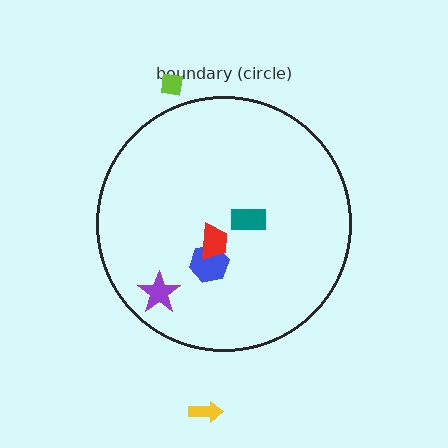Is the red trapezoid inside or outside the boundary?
Inside.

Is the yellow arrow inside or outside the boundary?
Outside.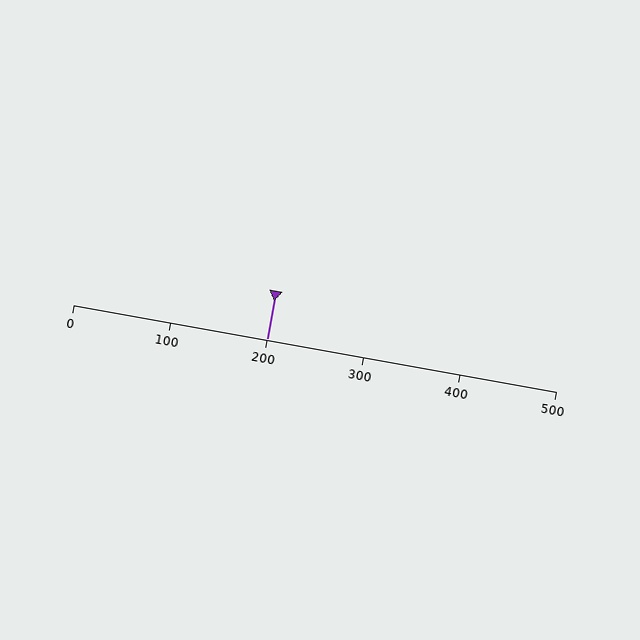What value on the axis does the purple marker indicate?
The marker indicates approximately 200.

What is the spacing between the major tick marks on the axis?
The major ticks are spaced 100 apart.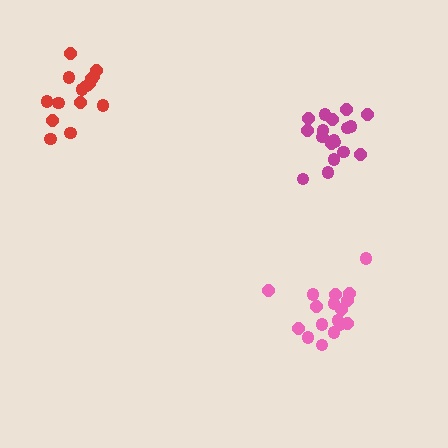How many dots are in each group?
Group 1: 18 dots, Group 2: 17 dots, Group 3: 16 dots (51 total).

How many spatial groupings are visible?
There are 3 spatial groupings.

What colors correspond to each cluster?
The clusters are colored: magenta, pink, red.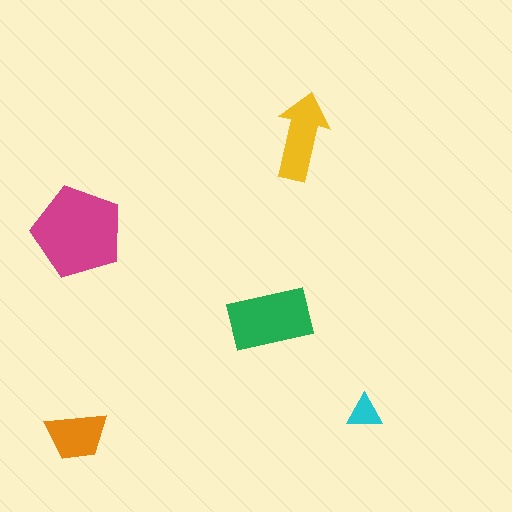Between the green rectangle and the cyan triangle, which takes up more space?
The green rectangle.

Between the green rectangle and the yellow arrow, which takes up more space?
The green rectangle.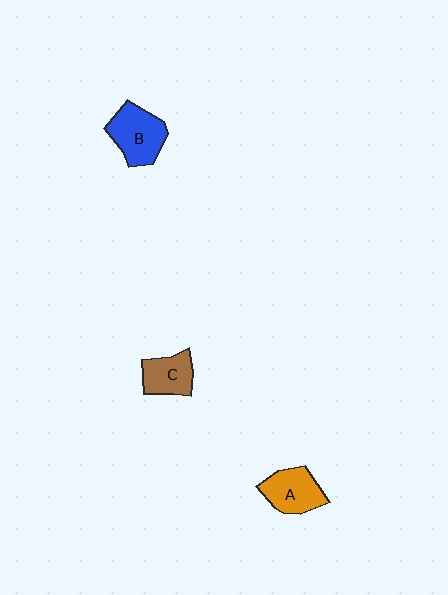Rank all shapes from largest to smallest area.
From largest to smallest: B (blue), A (orange), C (brown).